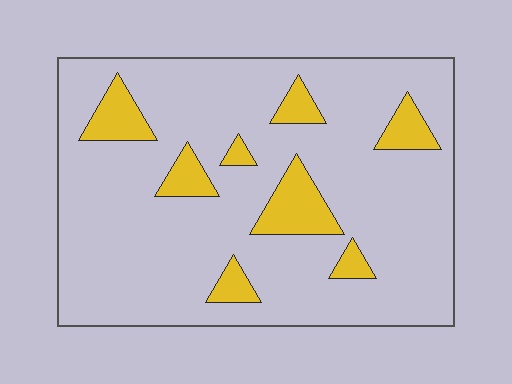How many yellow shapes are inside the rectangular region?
8.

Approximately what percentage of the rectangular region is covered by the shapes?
Approximately 15%.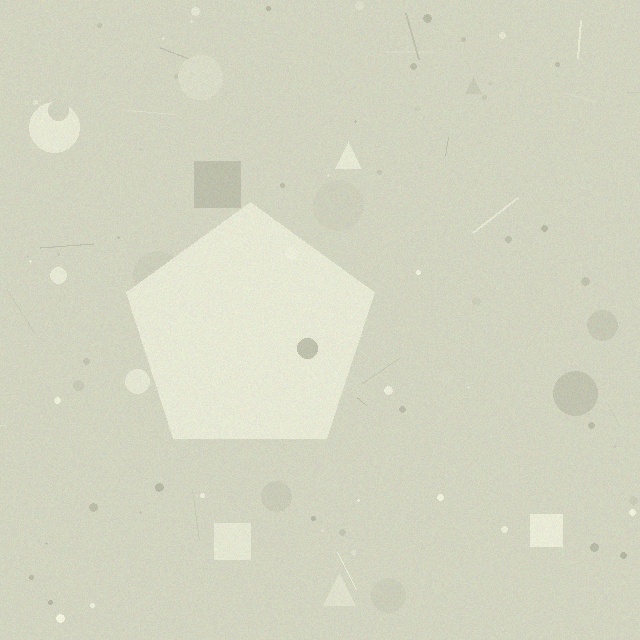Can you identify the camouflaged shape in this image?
The camouflaged shape is a pentagon.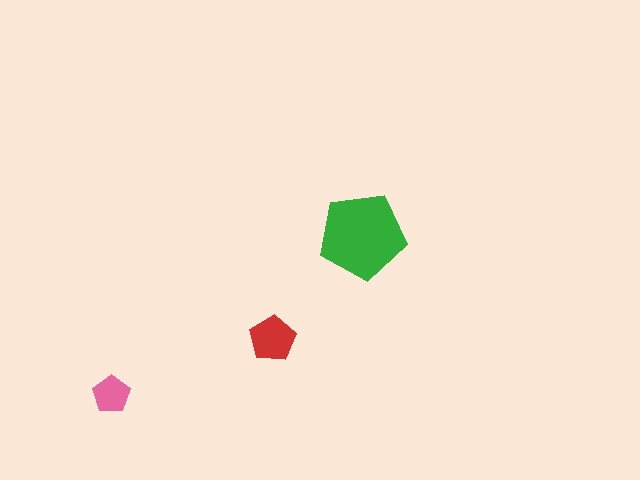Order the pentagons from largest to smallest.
the green one, the red one, the pink one.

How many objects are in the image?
There are 3 objects in the image.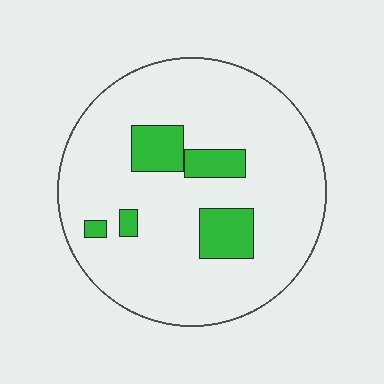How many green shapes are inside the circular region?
5.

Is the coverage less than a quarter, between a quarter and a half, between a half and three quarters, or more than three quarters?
Less than a quarter.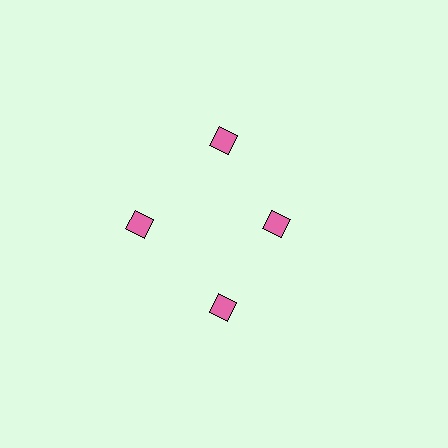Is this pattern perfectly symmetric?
No. The 4 pink diamonds are arranged in a ring, but one element near the 3 o'clock position is pulled inward toward the center, breaking the 4-fold rotational symmetry.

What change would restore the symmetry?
The symmetry would be restored by moving it outward, back onto the ring so that all 4 diamonds sit at equal angles and equal distance from the center.